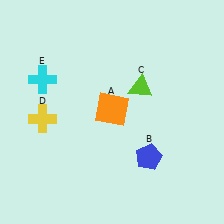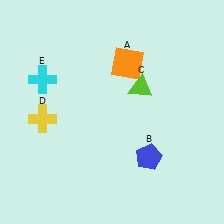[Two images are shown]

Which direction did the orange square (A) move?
The orange square (A) moved up.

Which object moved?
The orange square (A) moved up.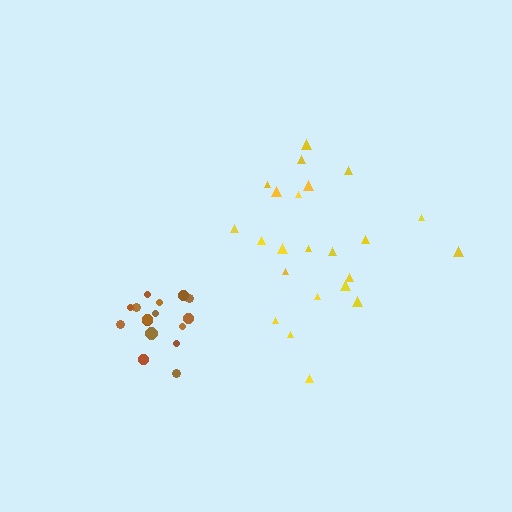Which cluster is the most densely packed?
Brown.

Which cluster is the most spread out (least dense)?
Yellow.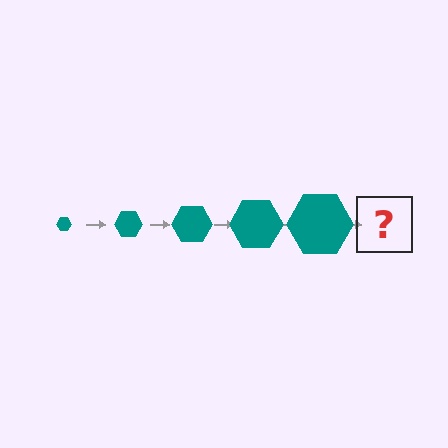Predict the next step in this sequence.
The next step is a teal hexagon, larger than the previous one.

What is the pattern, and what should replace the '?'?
The pattern is that the hexagon gets progressively larger each step. The '?' should be a teal hexagon, larger than the previous one.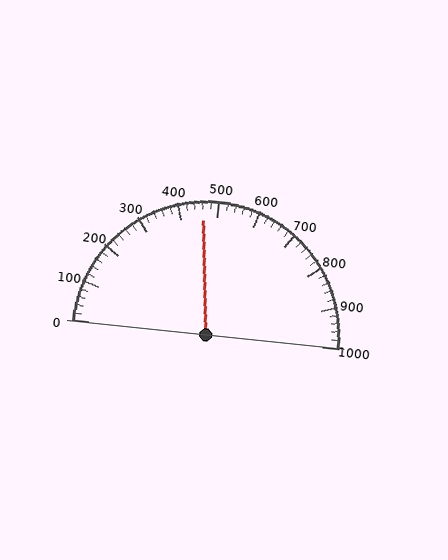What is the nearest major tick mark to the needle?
The nearest major tick mark is 500.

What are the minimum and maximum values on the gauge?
The gauge ranges from 0 to 1000.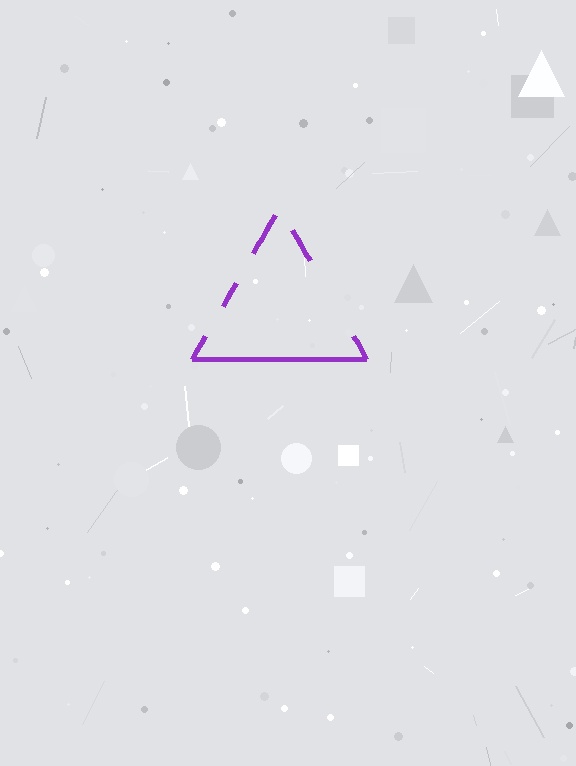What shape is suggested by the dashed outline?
The dashed outline suggests a triangle.